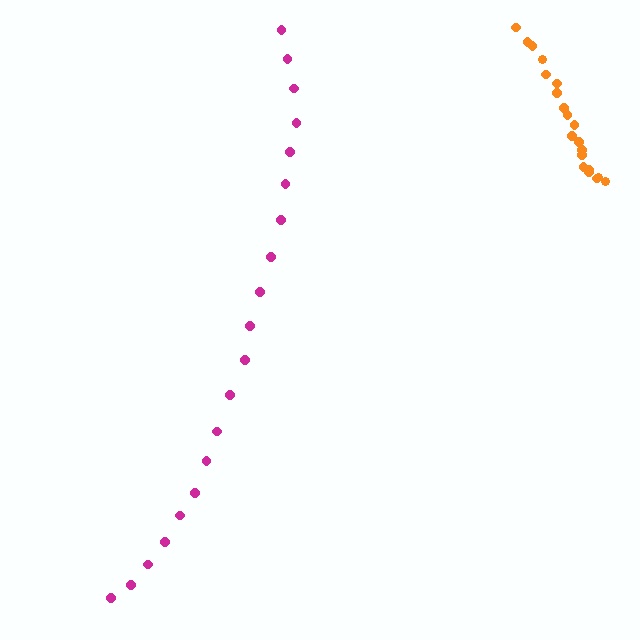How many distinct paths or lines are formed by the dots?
There are 2 distinct paths.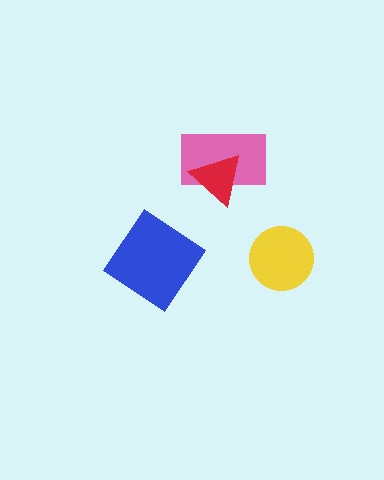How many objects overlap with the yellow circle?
0 objects overlap with the yellow circle.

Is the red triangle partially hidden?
No, no other shape covers it.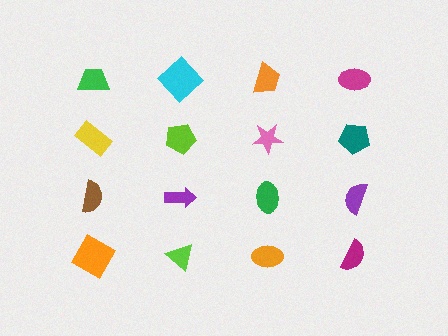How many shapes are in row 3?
4 shapes.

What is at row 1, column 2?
A cyan diamond.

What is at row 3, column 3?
A green ellipse.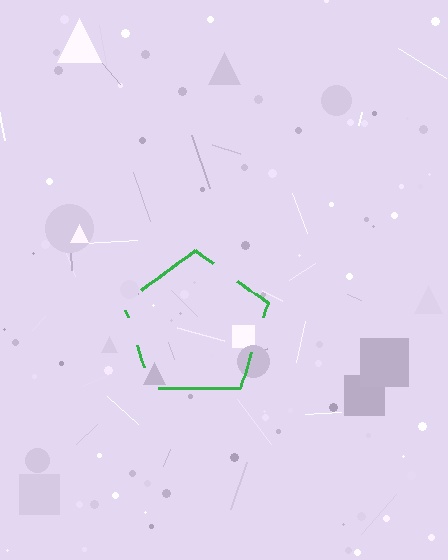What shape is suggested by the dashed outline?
The dashed outline suggests a pentagon.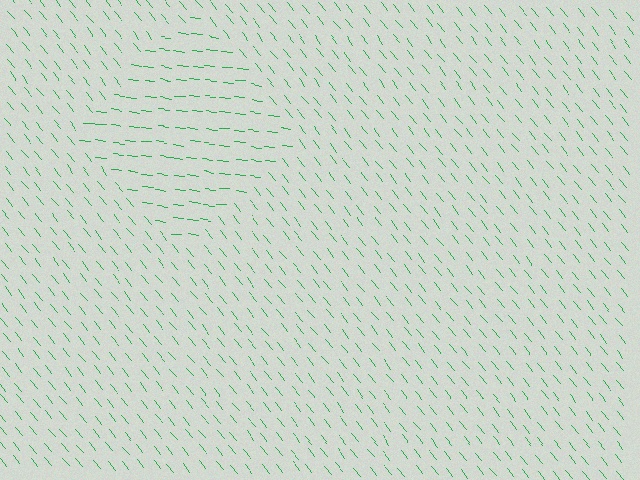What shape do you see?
I see a diamond.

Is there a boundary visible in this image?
Yes, there is a texture boundary formed by a change in line orientation.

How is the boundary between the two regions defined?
The boundary is defined purely by a change in line orientation (approximately 45 degrees difference). All lines are the same color and thickness.